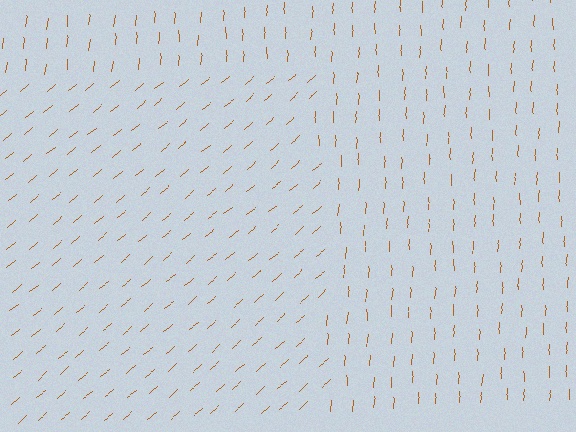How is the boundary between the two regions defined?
The boundary is defined purely by a change in line orientation (approximately 45 degrees difference). All lines are the same color and thickness.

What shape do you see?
I see a rectangle.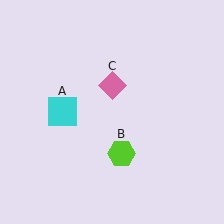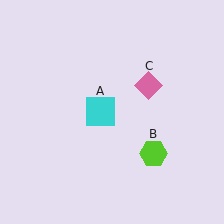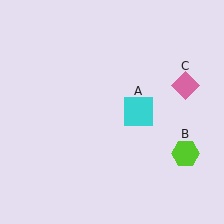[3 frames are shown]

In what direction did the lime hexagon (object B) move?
The lime hexagon (object B) moved right.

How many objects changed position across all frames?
3 objects changed position: cyan square (object A), lime hexagon (object B), pink diamond (object C).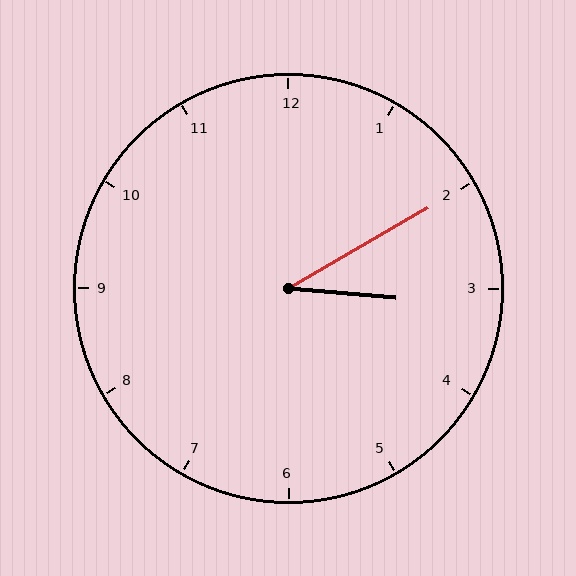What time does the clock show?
3:10.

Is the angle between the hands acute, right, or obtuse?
It is acute.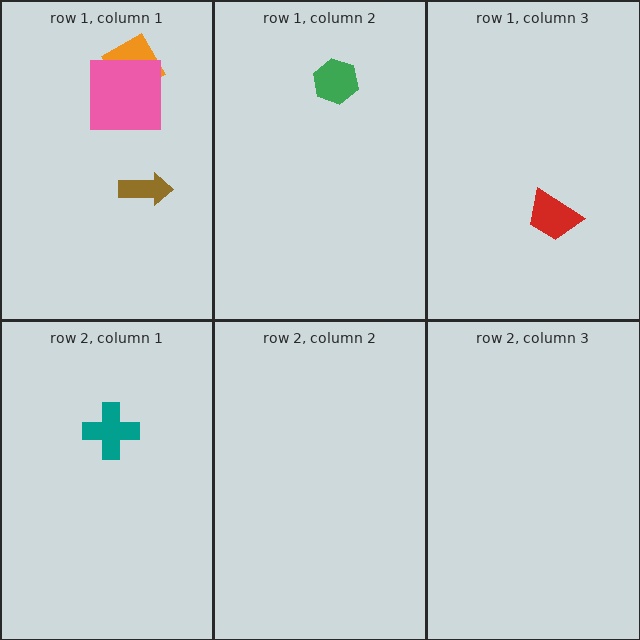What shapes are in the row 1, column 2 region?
The green hexagon.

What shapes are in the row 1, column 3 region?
The red trapezoid.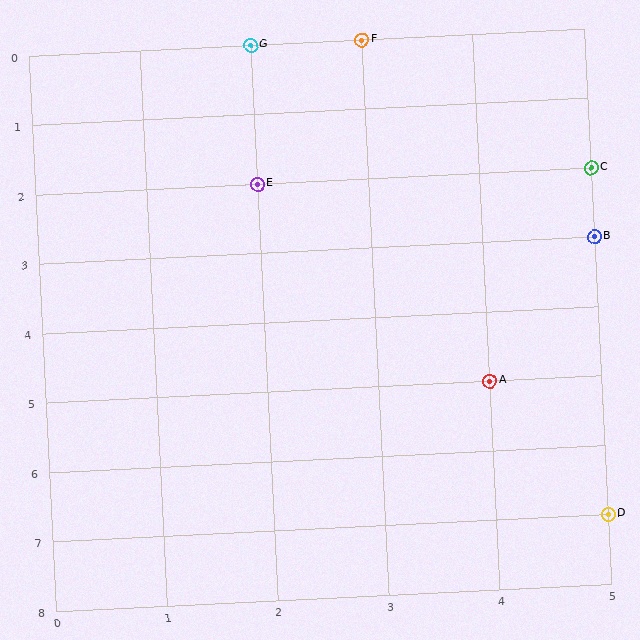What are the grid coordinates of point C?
Point C is at grid coordinates (5, 2).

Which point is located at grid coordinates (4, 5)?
Point A is at (4, 5).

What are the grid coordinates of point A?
Point A is at grid coordinates (4, 5).